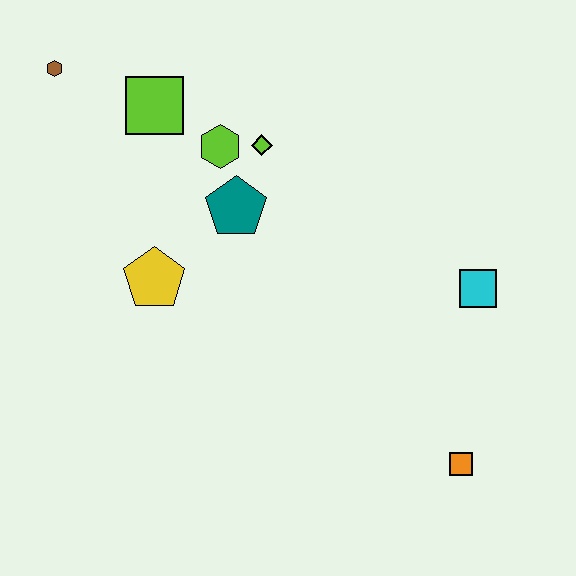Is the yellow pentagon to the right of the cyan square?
No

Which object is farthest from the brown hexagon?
The orange square is farthest from the brown hexagon.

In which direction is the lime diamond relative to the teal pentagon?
The lime diamond is above the teal pentagon.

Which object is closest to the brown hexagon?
The lime square is closest to the brown hexagon.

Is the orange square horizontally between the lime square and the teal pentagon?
No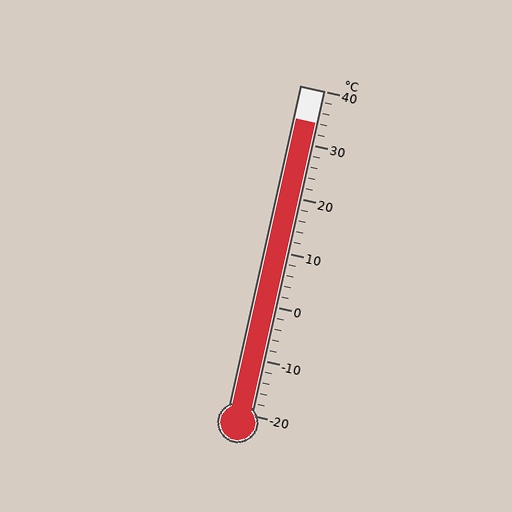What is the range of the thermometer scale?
The thermometer scale ranges from -20°C to 40°C.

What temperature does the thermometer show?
The thermometer shows approximately 34°C.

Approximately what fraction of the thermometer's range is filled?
The thermometer is filled to approximately 90% of its range.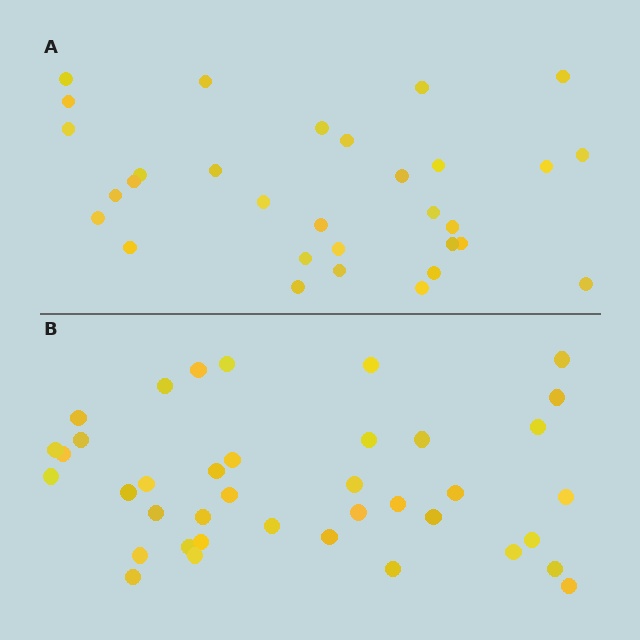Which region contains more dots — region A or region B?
Region B (the bottom region) has more dots.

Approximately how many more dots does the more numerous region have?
Region B has roughly 8 or so more dots than region A.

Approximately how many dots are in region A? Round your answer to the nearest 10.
About 30 dots. (The exact count is 31, which rounds to 30.)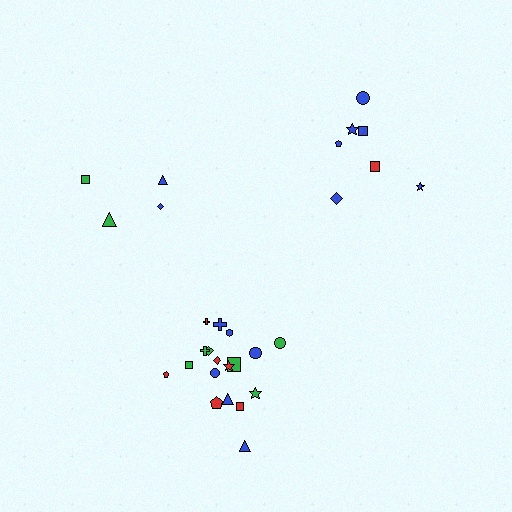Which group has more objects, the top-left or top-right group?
The top-right group.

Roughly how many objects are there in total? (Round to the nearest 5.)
Roughly 30 objects in total.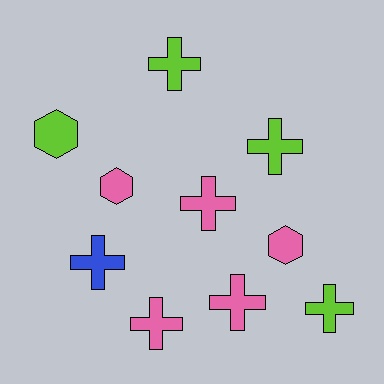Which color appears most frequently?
Pink, with 5 objects.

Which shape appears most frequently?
Cross, with 7 objects.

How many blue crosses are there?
There is 1 blue cross.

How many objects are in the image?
There are 10 objects.